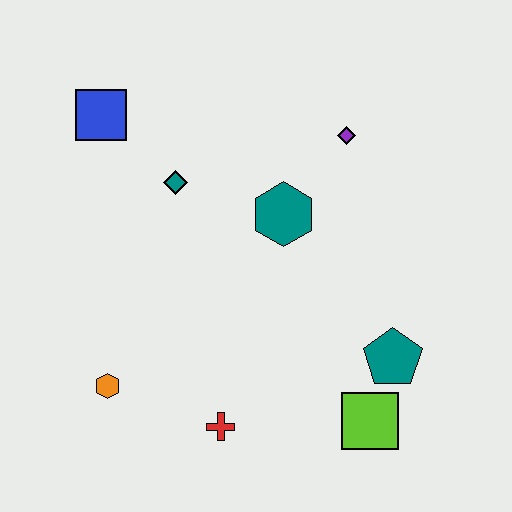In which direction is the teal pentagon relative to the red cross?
The teal pentagon is to the right of the red cross.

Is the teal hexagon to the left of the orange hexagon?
No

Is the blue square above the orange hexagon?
Yes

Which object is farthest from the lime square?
The blue square is farthest from the lime square.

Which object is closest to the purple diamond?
The teal hexagon is closest to the purple diamond.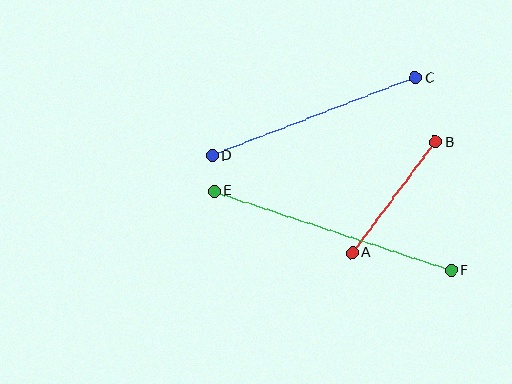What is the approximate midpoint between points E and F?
The midpoint is at approximately (333, 231) pixels.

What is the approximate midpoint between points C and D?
The midpoint is at approximately (314, 117) pixels.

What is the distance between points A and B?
The distance is approximately 139 pixels.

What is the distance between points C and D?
The distance is approximately 218 pixels.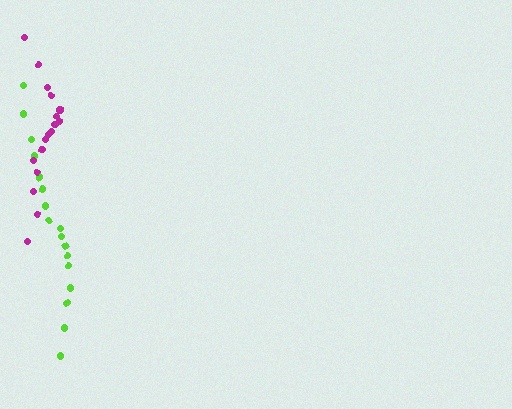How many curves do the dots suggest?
There are 2 distinct paths.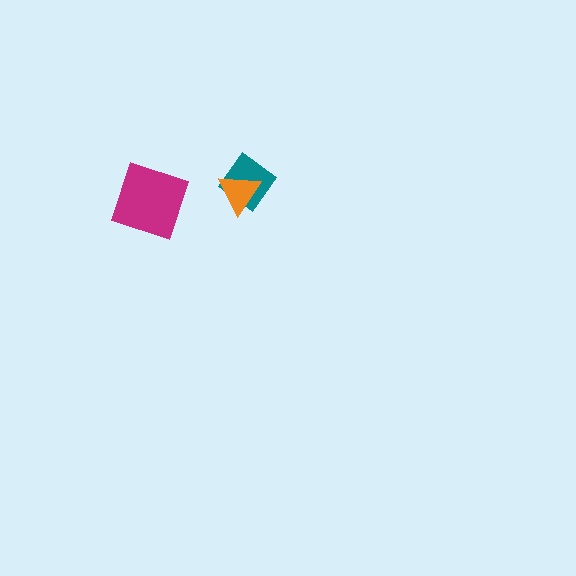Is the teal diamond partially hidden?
Yes, it is partially covered by another shape.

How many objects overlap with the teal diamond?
1 object overlaps with the teal diamond.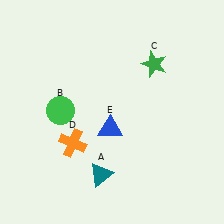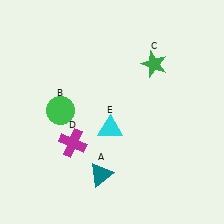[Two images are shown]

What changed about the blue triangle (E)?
In Image 1, E is blue. In Image 2, it changed to cyan.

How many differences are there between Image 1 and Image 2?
There are 2 differences between the two images.